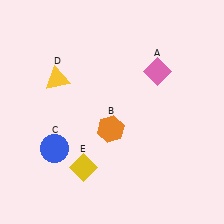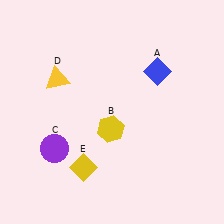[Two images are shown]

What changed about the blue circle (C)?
In Image 1, C is blue. In Image 2, it changed to purple.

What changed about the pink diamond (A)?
In Image 1, A is pink. In Image 2, it changed to blue.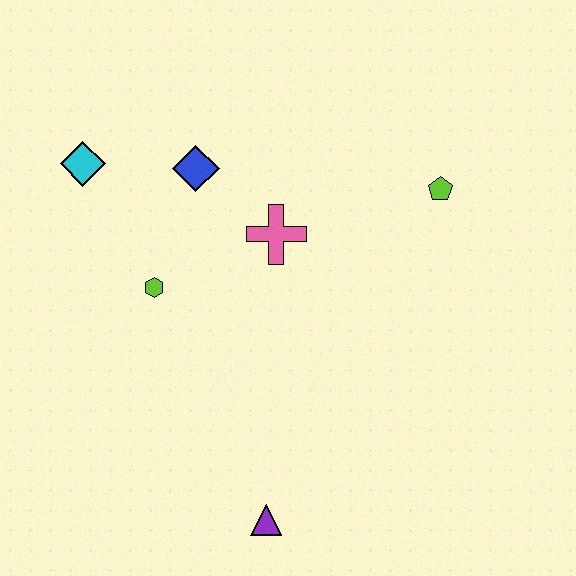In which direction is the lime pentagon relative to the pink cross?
The lime pentagon is to the right of the pink cross.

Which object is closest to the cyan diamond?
The blue diamond is closest to the cyan diamond.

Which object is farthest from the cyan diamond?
The purple triangle is farthest from the cyan diamond.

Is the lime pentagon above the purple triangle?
Yes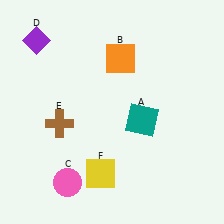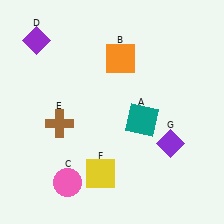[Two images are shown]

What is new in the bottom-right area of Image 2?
A purple diamond (G) was added in the bottom-right area of Image 2.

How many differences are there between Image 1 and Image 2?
There is 1 difference between the two images.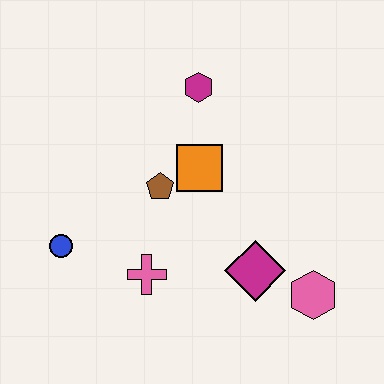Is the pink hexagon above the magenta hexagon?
No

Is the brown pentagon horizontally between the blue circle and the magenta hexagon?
Yes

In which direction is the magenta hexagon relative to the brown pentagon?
The magenta hexagon is above the brown pentagon.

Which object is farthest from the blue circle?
The pink hexagon is farthest from the blue circle.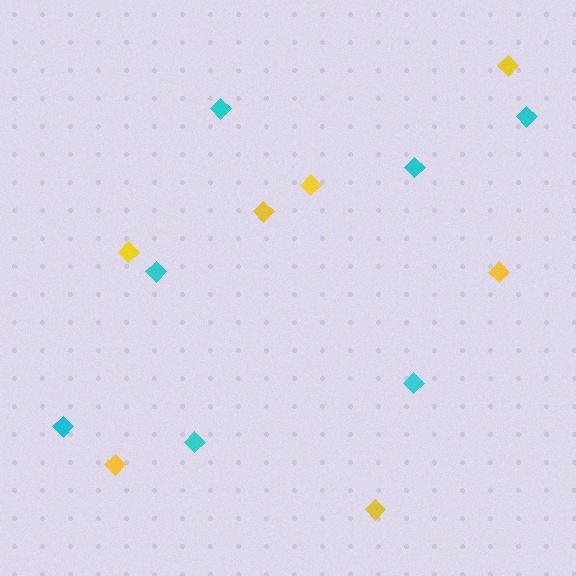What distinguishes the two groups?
There are 2 groups: one group of yellow diamonds (7) and one group of cyan diamonds (7).